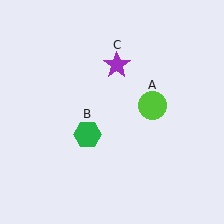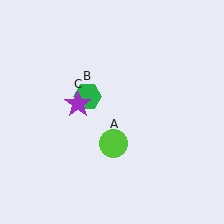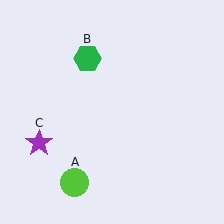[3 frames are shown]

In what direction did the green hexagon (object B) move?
The green hexagon (object B) moved up.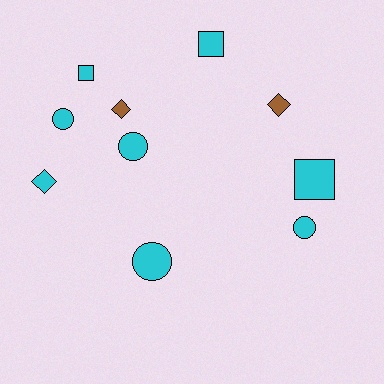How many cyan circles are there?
There are 4 cyan circles.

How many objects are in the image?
There are 10 objects.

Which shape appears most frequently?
Circle, with 4 objects.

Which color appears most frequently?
Cyan, with 8 objects.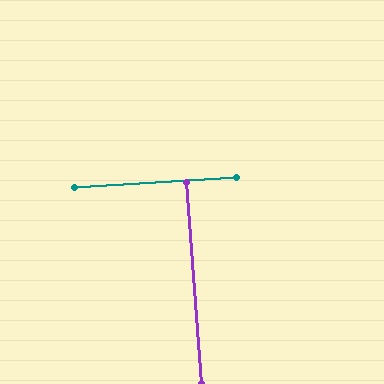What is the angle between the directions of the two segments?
Approximately 89 degrees.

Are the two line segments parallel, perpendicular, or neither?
Perpendicular — they meet at approximately 89°.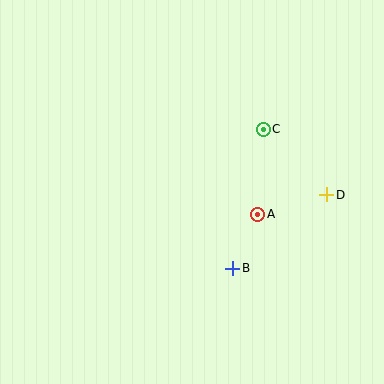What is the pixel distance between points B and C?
The distance between B and C is 142 pixels.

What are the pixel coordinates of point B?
Point B is at (233, 268).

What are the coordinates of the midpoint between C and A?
The midpoint between C and A is at (260, 172).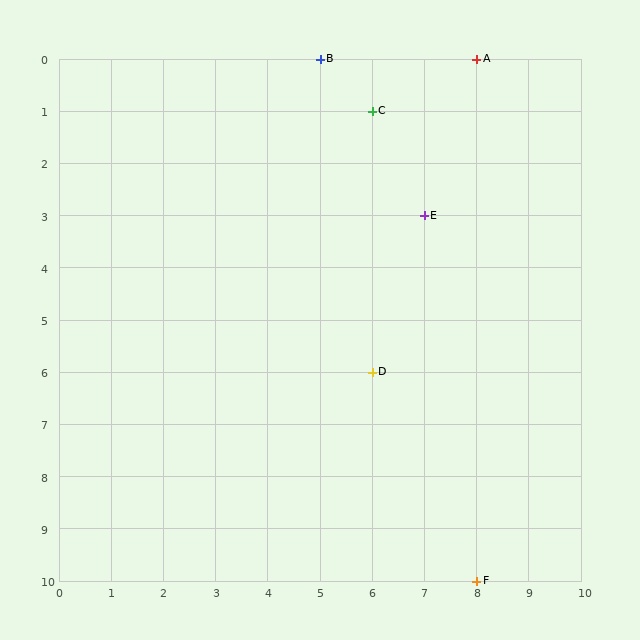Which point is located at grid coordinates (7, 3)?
Point E is at (7, 3).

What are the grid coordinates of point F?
Point F is at grid coordinates (8, 10).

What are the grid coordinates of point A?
Point A is at grid coordinates (8, 0).